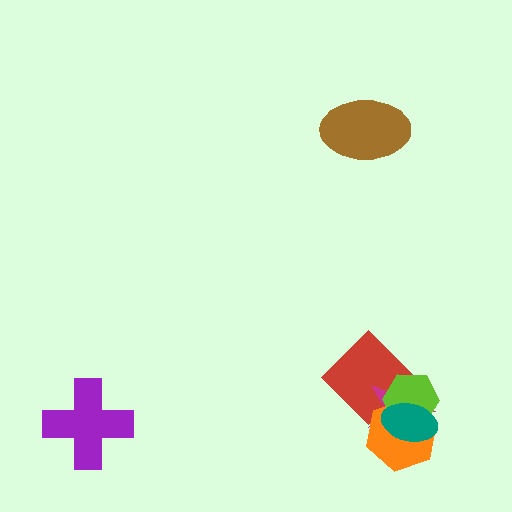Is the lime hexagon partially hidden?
Yes, it is partially covered by another shape.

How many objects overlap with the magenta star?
4 objects overlap with the magenta star.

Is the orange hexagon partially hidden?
Yes, it is partially covered by another shape.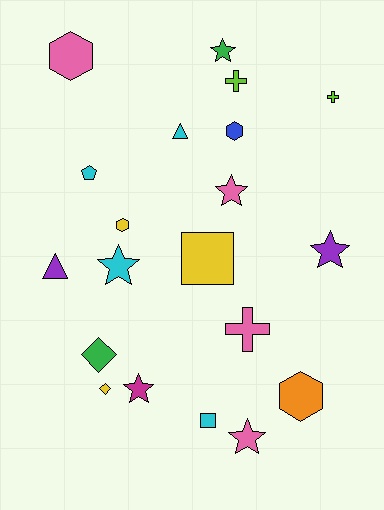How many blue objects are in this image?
There is 1 blue object.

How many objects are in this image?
There are 20 objects.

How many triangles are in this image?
There are 2 triangles.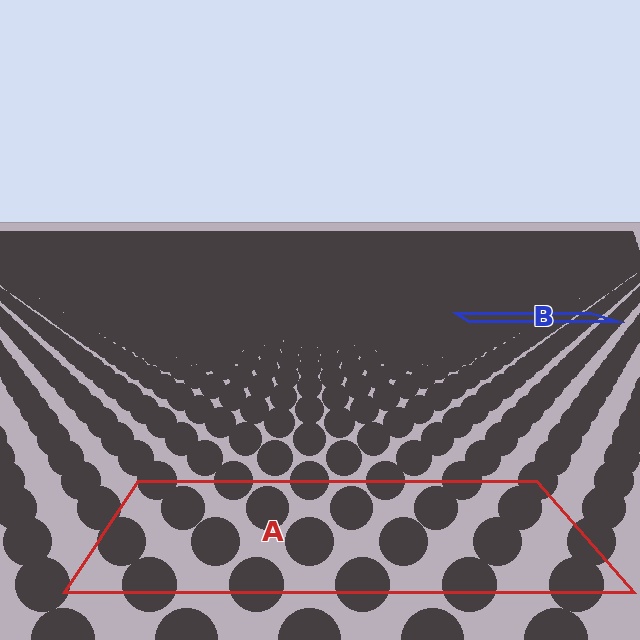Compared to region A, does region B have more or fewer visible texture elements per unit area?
Region B has more texture elements per unit area — they are packed more densely because it is farther away.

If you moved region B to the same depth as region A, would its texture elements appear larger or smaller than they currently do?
They would appear larger. At a closer depth, the same texture elements are projected at a bigger on-screen size.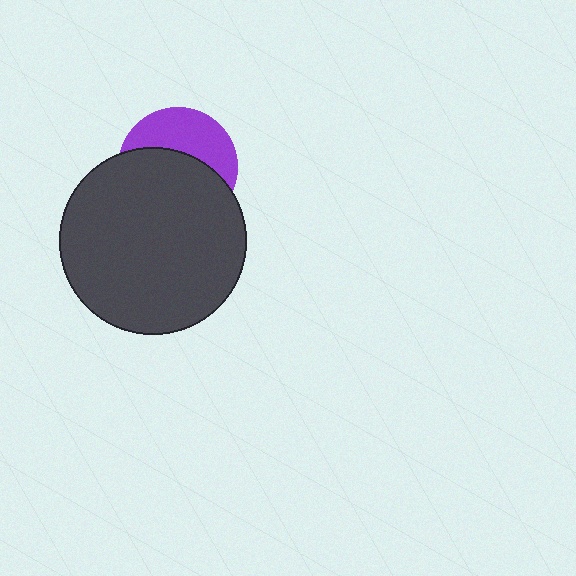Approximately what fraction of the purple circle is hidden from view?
Roughly 60% of the purple circle is hidden behind the dark gray circle.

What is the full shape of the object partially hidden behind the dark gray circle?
The partially hidden object is a purple circle.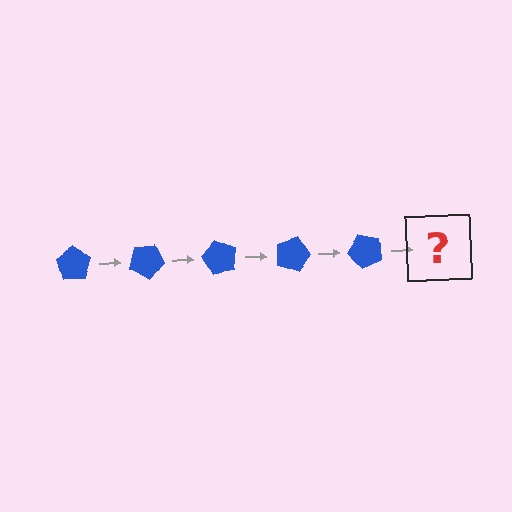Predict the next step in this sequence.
The next step is a blue pentagon rotated 150 degrees.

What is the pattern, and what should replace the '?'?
The pattern is that the pentagon rotates 30 degrees each step. The '?' should be a blue pentagon rotated 150 degrees.